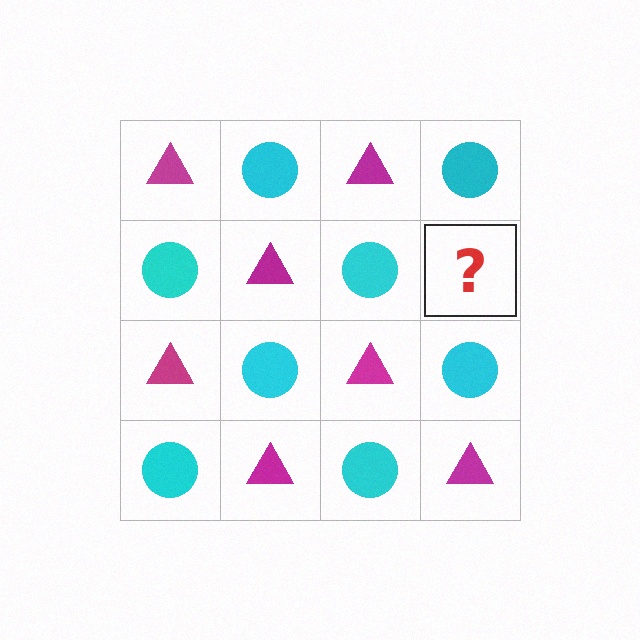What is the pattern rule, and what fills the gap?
The rule is that it alternates magenta triangle and cyan circle in a checkerboard pattern. The gap should be filled with a magenta triangle.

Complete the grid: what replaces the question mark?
The question mark should be replaced with a magenta triangle.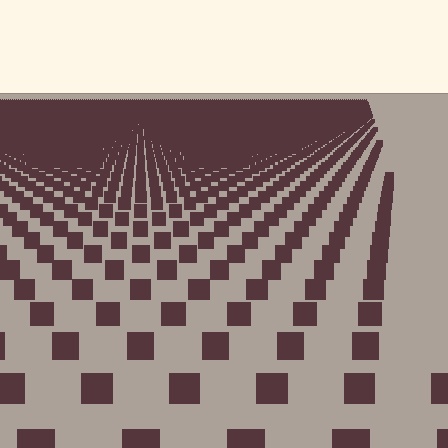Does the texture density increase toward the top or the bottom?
Density increases toward the top.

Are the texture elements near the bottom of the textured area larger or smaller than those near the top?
Larger. Near the bottom, elements are closer to the viewer and appear at a bigger on-screen size.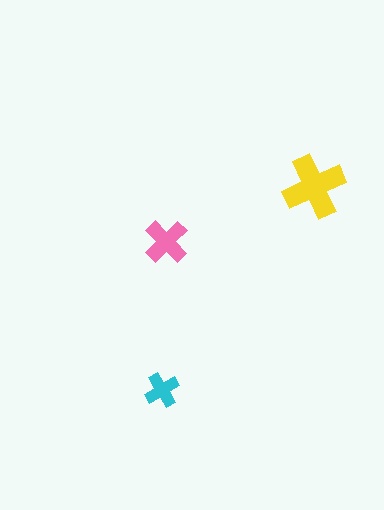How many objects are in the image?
There are 3 objects in the image.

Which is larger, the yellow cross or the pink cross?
The yellow one.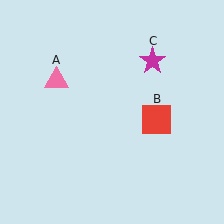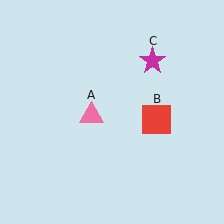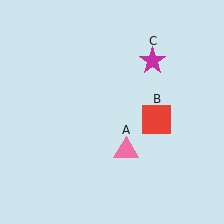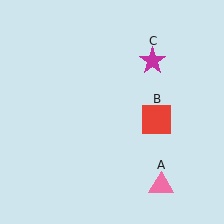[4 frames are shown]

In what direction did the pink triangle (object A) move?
The pink triangle (object A) moved down and to the right.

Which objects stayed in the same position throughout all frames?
Red square (object B) and magenta star (object C) remained stationary.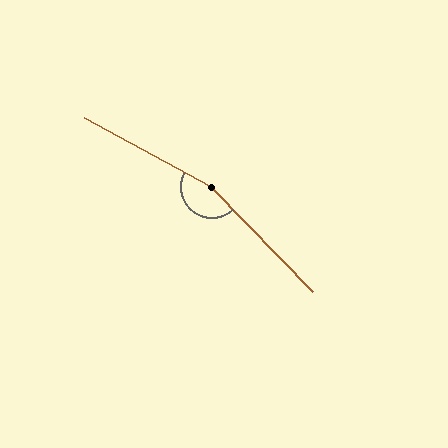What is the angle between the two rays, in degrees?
Approximately 163 degrees.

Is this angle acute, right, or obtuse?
It is obtuse.